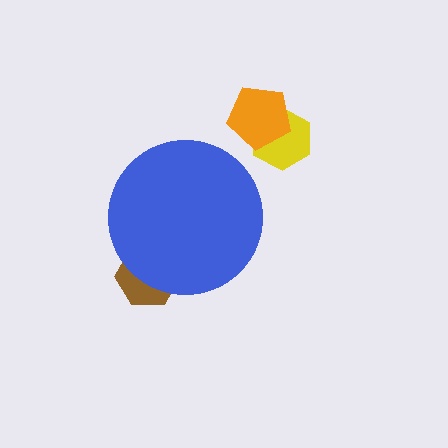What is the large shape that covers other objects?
A blue circle.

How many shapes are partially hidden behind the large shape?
1 shape is partially hidden.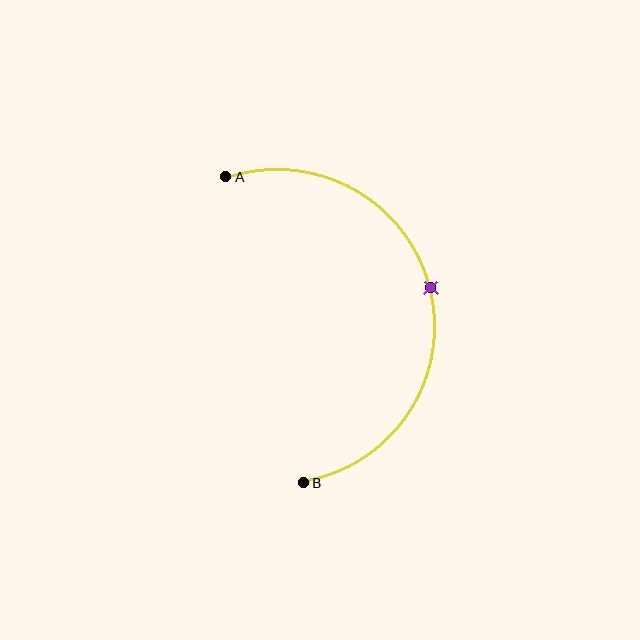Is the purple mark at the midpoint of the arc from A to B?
Yes. The purple mark lies on the arc at equal arc-length from both A and B — it is the arc midpoint.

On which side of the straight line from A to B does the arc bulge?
The arc bulges to the right of the straight line connecting A and B.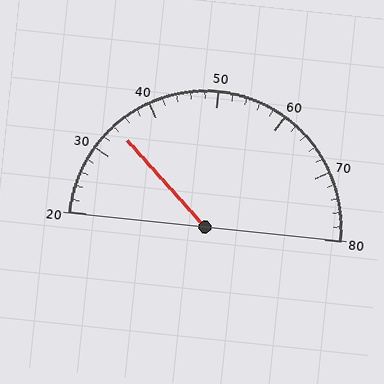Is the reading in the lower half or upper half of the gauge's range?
The reading is in the lower half of the range (20 to 80).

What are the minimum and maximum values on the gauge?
The gauge ranges from 20 to 80.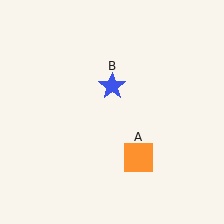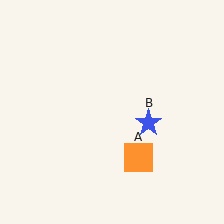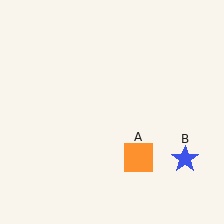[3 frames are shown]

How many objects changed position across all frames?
1 object changed position: blue star (object B).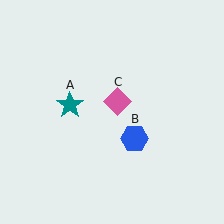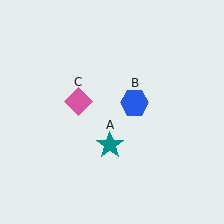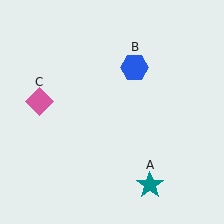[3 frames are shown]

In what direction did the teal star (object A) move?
The teal star (object A) moved down and to the right.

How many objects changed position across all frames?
3 objects changed position: teal star (object A), blue hexagon (object B), pink diamond (object C).